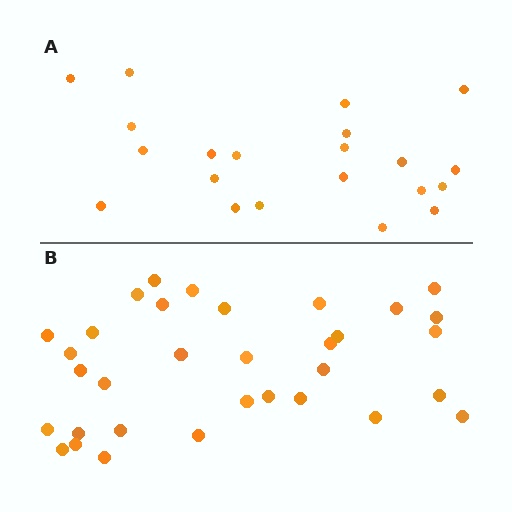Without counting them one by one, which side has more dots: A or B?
Region B (the bottom region) has more dots.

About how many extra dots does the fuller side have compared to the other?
Region B has roughly 12 or so more dots than region A.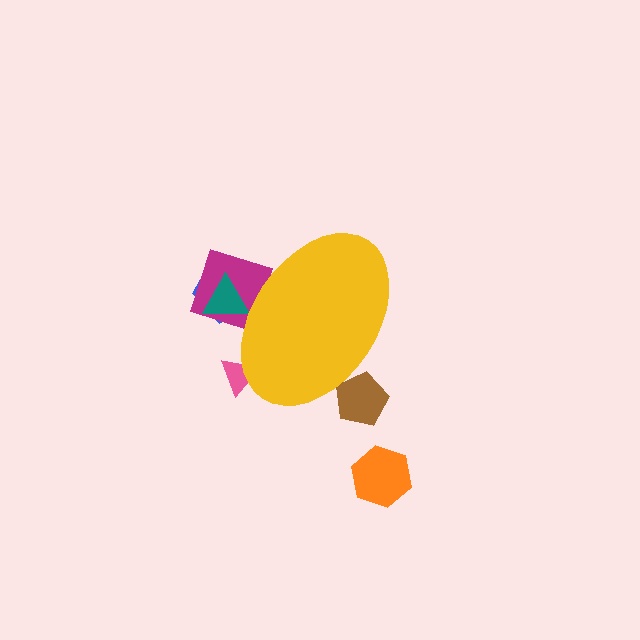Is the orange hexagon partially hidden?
No, the orange hexagon is fully visible.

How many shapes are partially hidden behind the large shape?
5 shapes are partially hidden.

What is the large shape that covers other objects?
A yellow ellipse.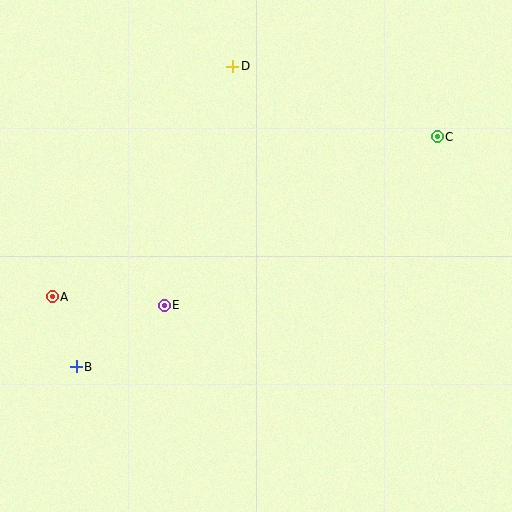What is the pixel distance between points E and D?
The distance between E and D is 248 pixels.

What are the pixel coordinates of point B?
Point B is at (76, 367).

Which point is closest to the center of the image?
Point E at (164, 305) is closest to the center.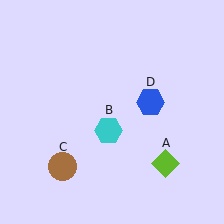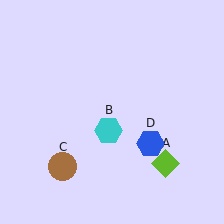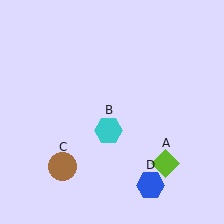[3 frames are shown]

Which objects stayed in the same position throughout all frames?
Lime diamond (object A) and cyan hexagon (object B) and brown circle (object C) remained stationary.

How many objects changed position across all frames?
1 object changed position: blue hexagon (object D).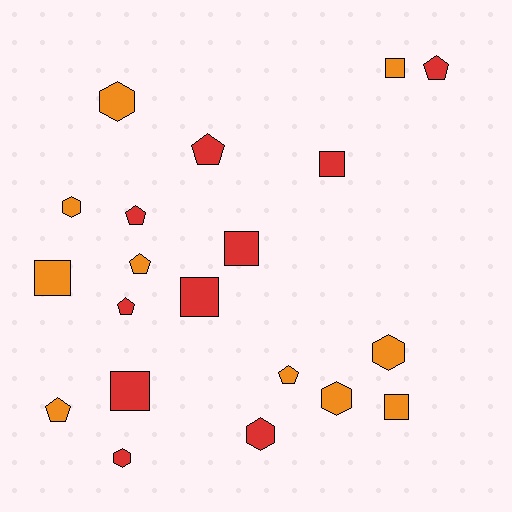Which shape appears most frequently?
Square, with 7 objects.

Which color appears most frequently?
Red, with 10 objects.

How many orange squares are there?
There are 3 orange squares.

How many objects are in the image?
There are 20 objects.